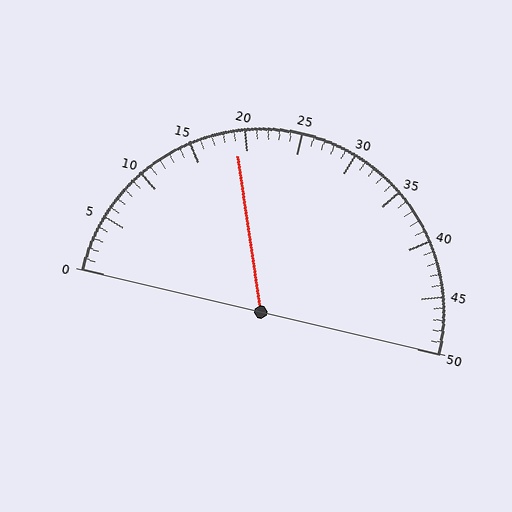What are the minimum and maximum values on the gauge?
The gauge ranges from 0 to 50.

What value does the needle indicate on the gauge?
The needle indicates approximately 19.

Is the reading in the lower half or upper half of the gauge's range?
The reading is in the lower half of the range (0 to 50).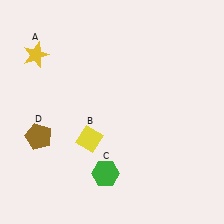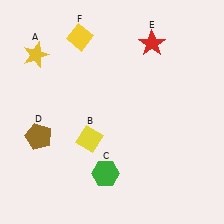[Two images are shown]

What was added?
A red star (E), a yellow diamond (F) were added in Image 2.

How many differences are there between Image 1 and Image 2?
There are 2 differences between the two images.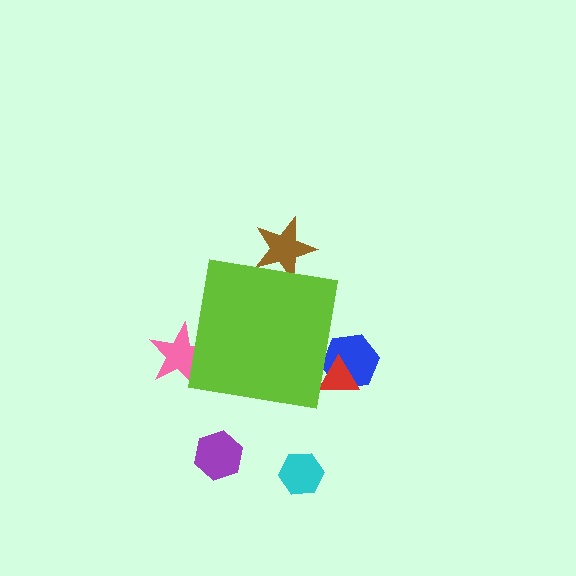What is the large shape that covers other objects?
A lime square.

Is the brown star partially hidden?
Yes, the brown star is partially hidden behind the lime square.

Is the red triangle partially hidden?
Yes, the red triangle is partially hidden behind the lime square.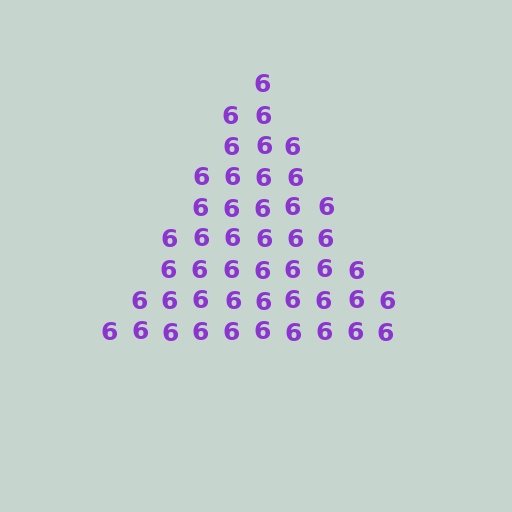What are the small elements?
The small elements are digit 6's.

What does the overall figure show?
The overall figure shows a triangle.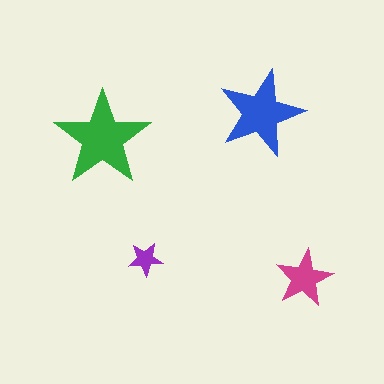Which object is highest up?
The blue star is topmost.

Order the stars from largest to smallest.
the green one, the blue one, the magenta one, the purple one.